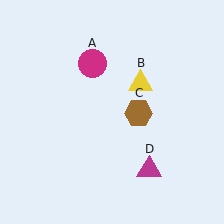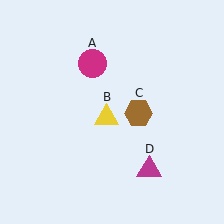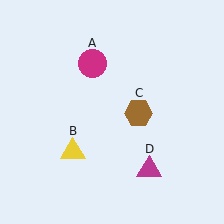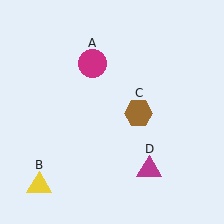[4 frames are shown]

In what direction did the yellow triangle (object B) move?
The yellow triangle (object B) moved down and to the left.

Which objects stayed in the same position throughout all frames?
Magenta circle (object A) and brown hexagon (object C) and magenta triangle (object D) remained stationary.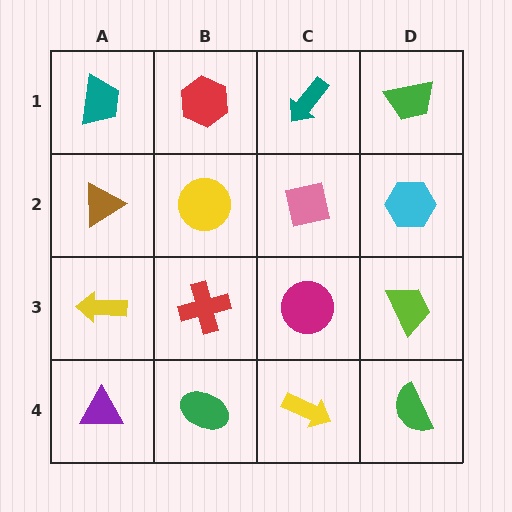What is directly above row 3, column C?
A pink square.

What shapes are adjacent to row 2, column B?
A red hexagon (row 1, column B), a red cross (row 3, column B), a brown triangle (row 2, column A), a pink square (row 2, column C).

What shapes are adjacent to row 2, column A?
A teal trapezoid (row 1, column A), a yellow arrow (row 3, column A), a yellow circle (row 2, column B).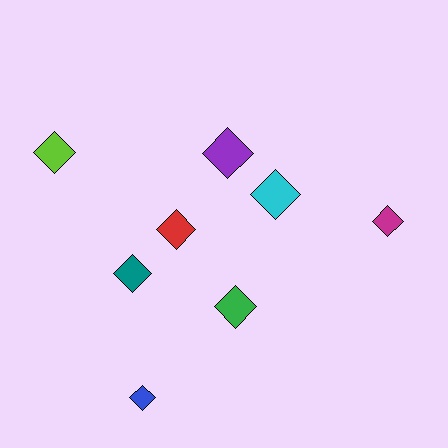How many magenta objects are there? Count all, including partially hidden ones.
There is 1 magenta object.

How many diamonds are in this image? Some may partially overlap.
There are 8 diamonds.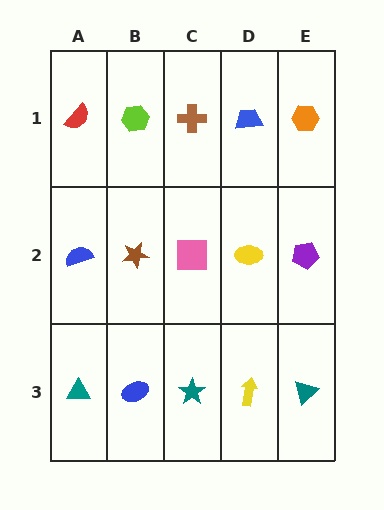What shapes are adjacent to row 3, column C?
A pink square (row 2, column C), a blue ellipse (row 3, column B), a yellow arrow (row 3, column D).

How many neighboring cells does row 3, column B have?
3.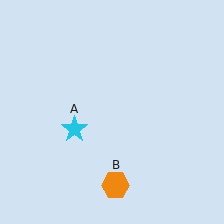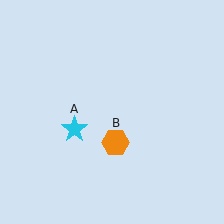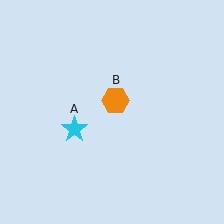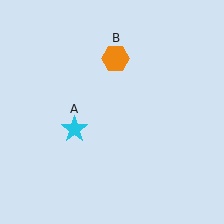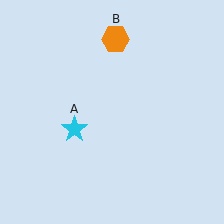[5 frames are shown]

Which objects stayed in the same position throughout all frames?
Cyan star (object A) remained stationary.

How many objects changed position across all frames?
1 object changed position: orange hexagon (object B).